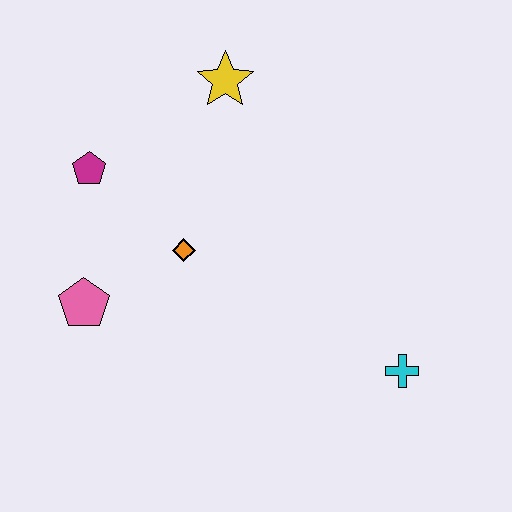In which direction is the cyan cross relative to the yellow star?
The cyan cross is below the yellow star.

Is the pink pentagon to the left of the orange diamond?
Yes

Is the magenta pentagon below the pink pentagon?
No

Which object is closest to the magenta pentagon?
The orange diamond is closest to the magenta pentagon.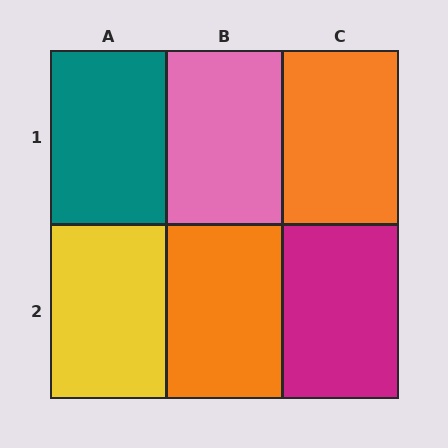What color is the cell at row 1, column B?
Pink.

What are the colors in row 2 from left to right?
Yellow, orange, magenta.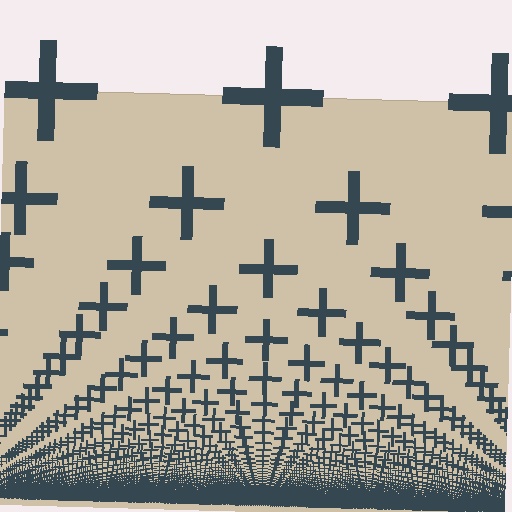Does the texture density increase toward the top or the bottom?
Density increases toward the bottom.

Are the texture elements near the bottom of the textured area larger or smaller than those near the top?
Smaller. The gradient is inverted — elements near the bottom are smaller and denser.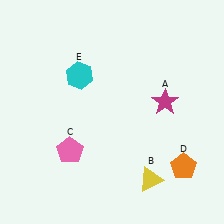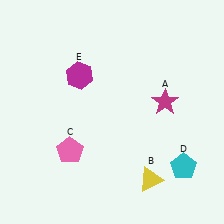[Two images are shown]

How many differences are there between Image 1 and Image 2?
There are 2 differences between the two images.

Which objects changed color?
D changed from orange to cyan. E changed from cyan to magenta.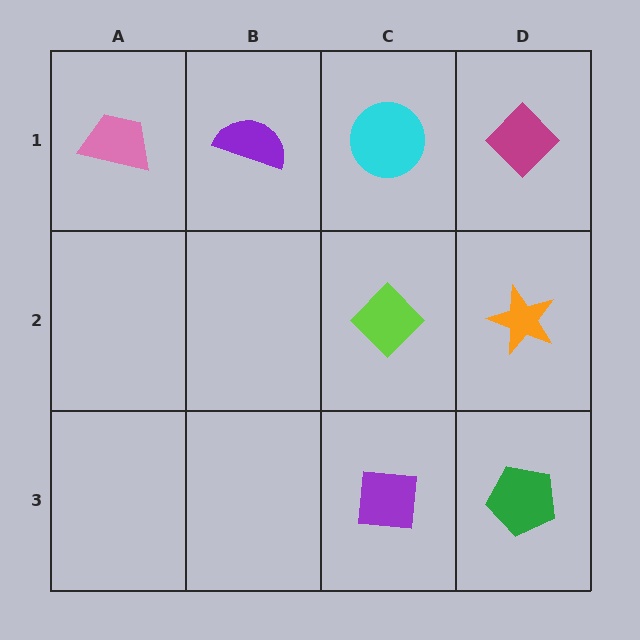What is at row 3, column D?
A green pentagon.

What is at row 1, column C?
A cyan circle.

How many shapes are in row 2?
2 shapes.